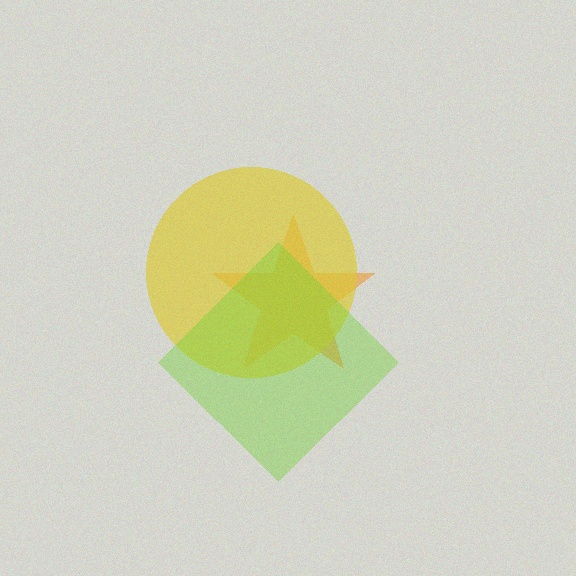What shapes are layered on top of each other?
The layered shapes are: an orange star, a yellow circle, a lime diamond.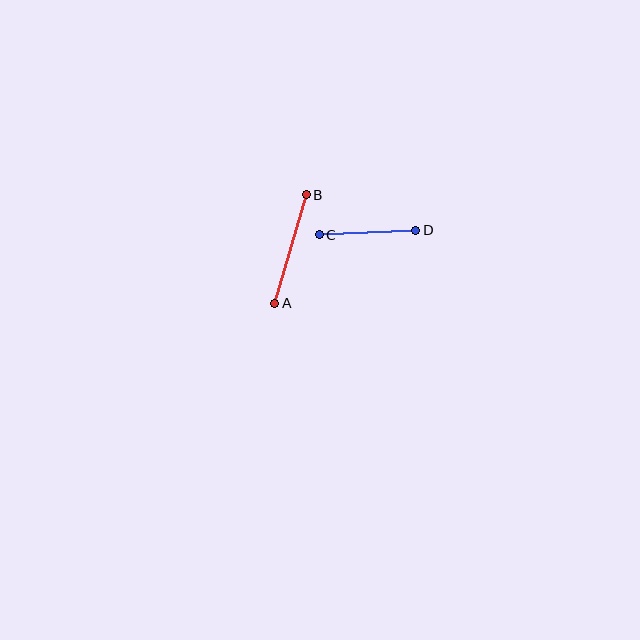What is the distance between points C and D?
The distance is approximately 97 pixels.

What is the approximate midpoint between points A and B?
The midpoint is at approximately (291, 249) pixels.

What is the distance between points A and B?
The distance is approximately 113 pixels.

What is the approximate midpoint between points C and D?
The midpoint is at approximately (367, 232) pixels.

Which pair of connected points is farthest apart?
Points A and B are farthest apart.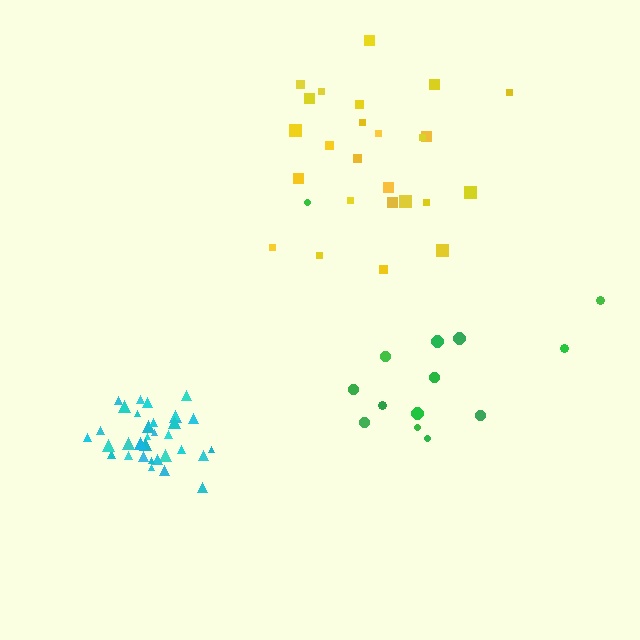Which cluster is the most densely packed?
Cyan.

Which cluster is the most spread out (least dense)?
Green.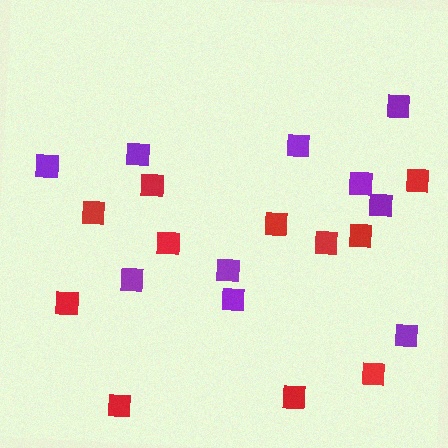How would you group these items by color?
There are 2 groups: one group of purple squares (10) and one group of red squares (11).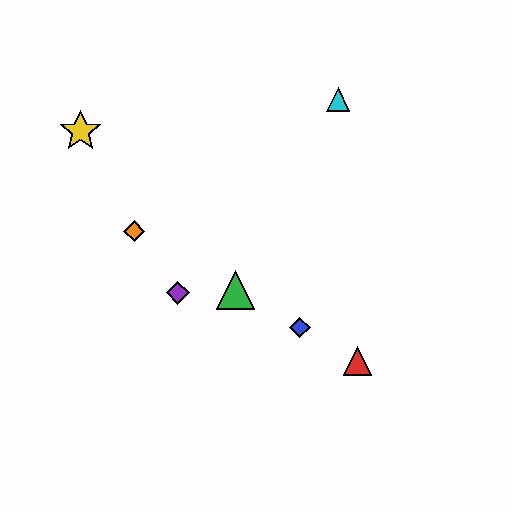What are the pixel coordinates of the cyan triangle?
The cyan triangle is at (338, 99).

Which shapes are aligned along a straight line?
The red triangle, the blue diamond, the green triangle, the orange diamond are aligned along a straight line.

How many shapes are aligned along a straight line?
4 shapes (the red triangle, the blue diamond, the green triangle, the orange diamond) are aligned along a straight line.